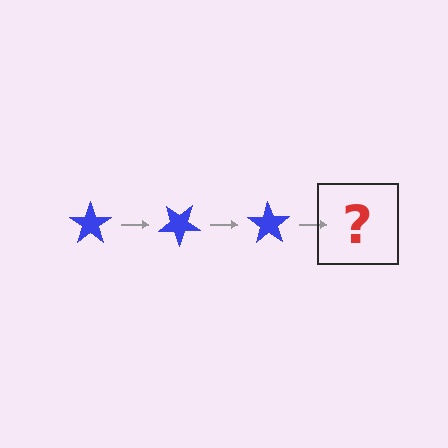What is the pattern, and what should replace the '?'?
The pattern is that the star rotates 35 degrees each step. The '?' should be a blue star rotated 105 degrees.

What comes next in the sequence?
The next element should be a blue star rotated 105 degrees.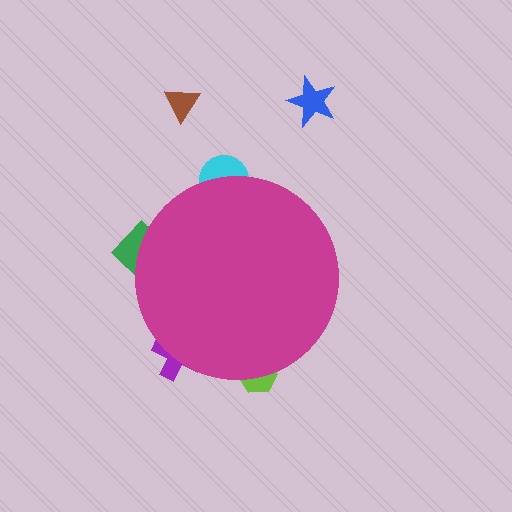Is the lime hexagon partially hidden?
Yes, the lime hexagon is partially hidden behind the magenta circle.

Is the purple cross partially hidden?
Yes, the purple cross is partially hidden behind the magenta circle.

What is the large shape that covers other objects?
A magenta circle.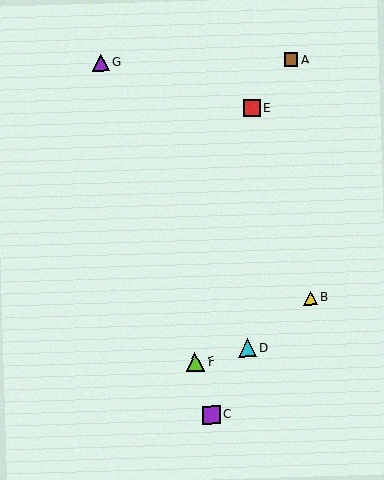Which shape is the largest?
The lime triangle (labeled F) is the largest.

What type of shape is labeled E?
Shape E is a red square.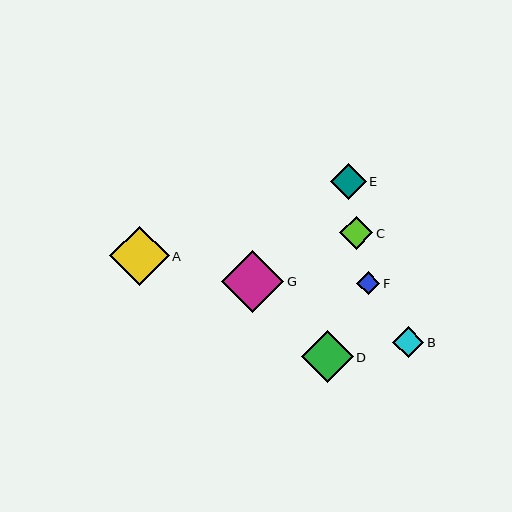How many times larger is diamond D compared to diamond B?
Diamond D is approximately 1.6 times the size of diamond B.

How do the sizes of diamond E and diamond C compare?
Diamond E and diamond C are approximately the same size.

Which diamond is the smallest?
Diamond F is the smallest with a size of approximately 23 pixels.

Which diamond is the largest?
Diamond G is the largest with a size of approximately 62 pixels.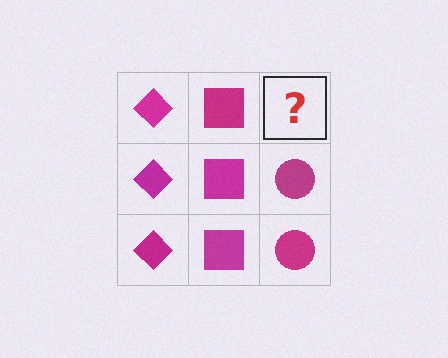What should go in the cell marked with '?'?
The missing cell should contain a magenta circle.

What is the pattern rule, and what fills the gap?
The rule is that each column has a consistent shape. The gap should be filled with a magenta circle.